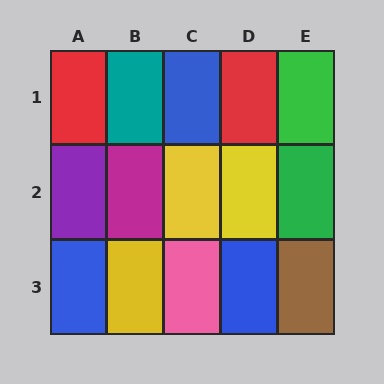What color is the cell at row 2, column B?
Magenta.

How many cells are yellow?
3 cells are yellow.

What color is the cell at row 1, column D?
Red.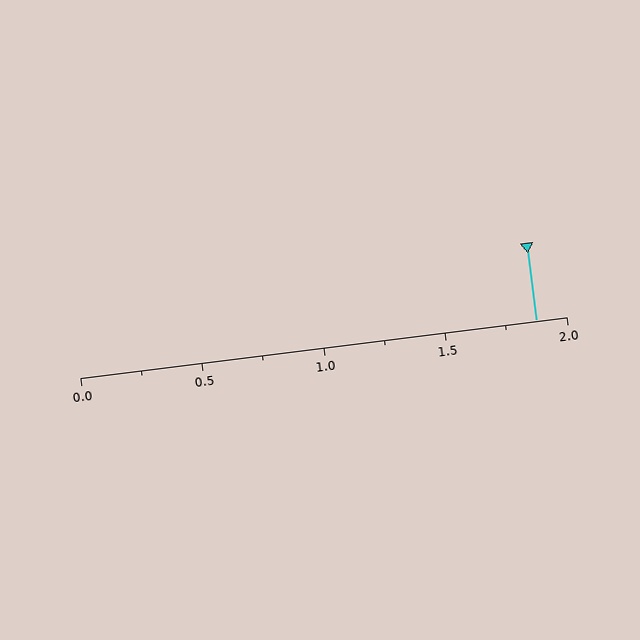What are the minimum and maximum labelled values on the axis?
The axis runs from 0.0 to 2.0.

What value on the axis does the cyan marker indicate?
The marker indicates approximately 1.88.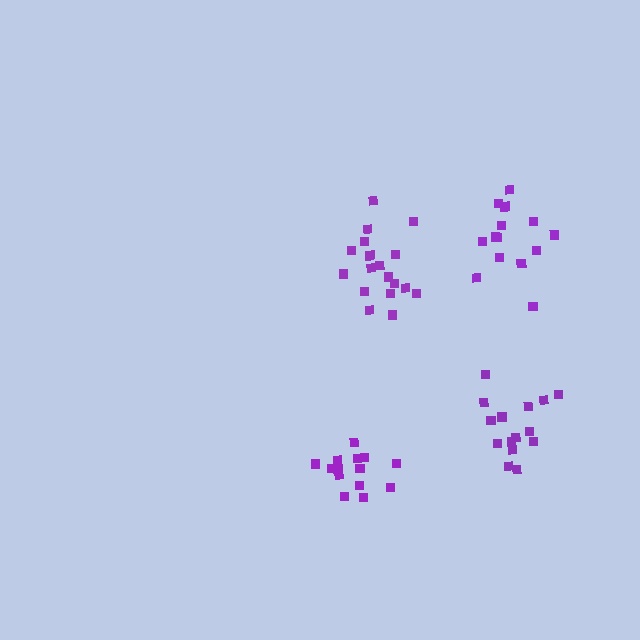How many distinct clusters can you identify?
There are 4 distinct clusters.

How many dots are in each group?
Group 1: 16 dots, Group 2: 15 dots, Group 3: 19 dots, Group 4: 14 dots (64 total).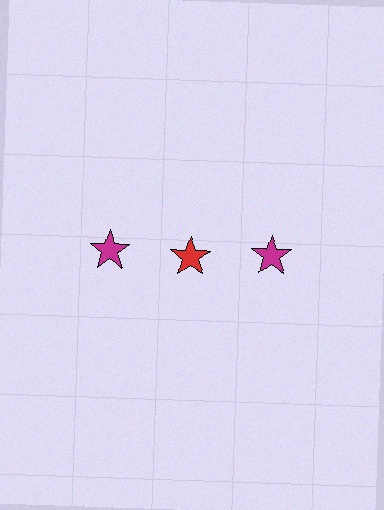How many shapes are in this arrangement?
There are 3 shapes arranged in a grid pattern.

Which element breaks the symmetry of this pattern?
The red star in the top row, second from left column breaks the symmetry. All other shapes are magenta stars.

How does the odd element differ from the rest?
It has a different color: red instead of magenta.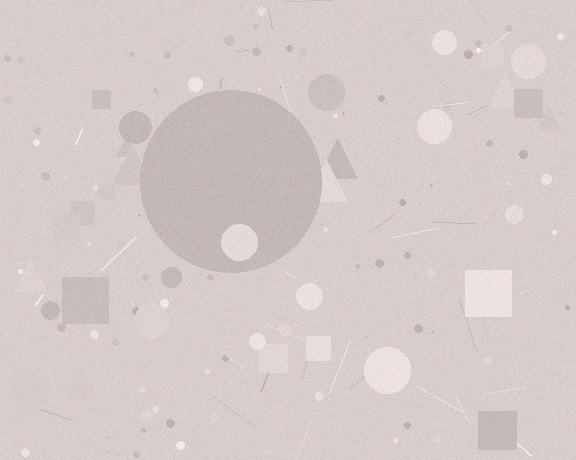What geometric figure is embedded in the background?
A circle is embedded in the background.